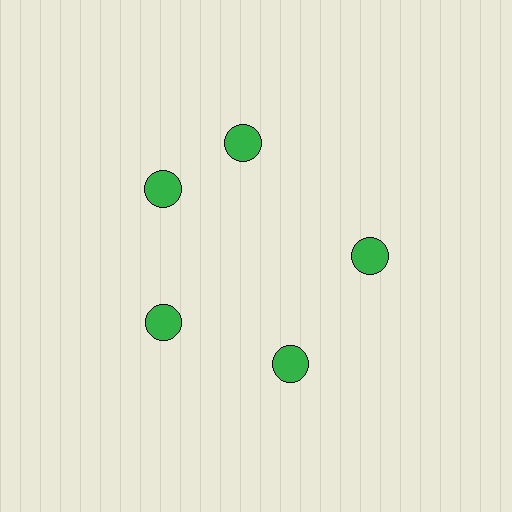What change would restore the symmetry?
The symmetry would be restored by rotating it back into even spacing with its neighbors so that all 5 circles sit at equal angles and equal distance from the center.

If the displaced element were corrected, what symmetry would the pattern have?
It would have 5-fold rotational symmetry — the pattern would map onto itself every 72 degrees.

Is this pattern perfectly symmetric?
No. The 5 green circles are arranged in a ring, but one element near the 1 o'clock position is rotated out of alignment along the ring, breaking the 5-fold rotational symmetry.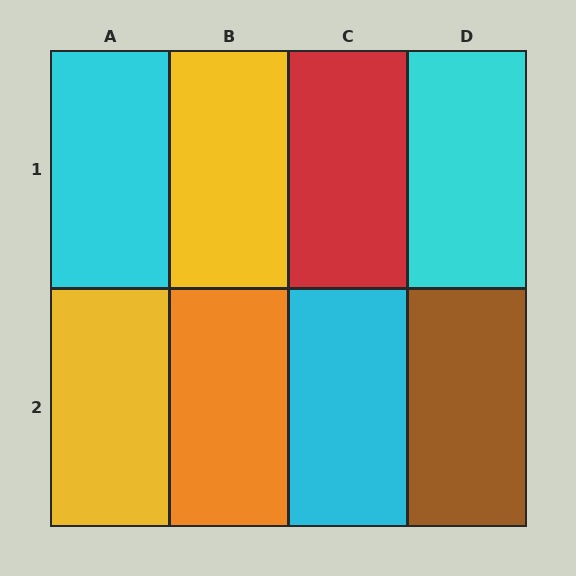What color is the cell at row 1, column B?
Yellow.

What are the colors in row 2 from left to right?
Yellow, orange, cyan, brown.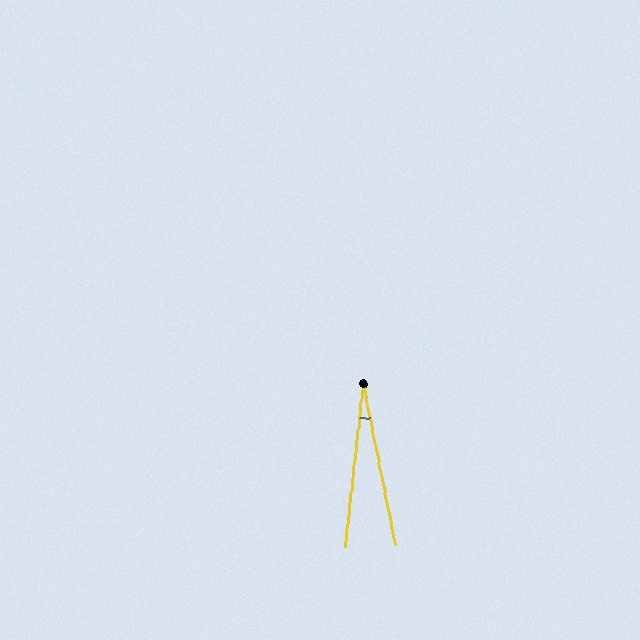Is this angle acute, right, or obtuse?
It is acute.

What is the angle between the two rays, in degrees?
Approximately 18 degrees.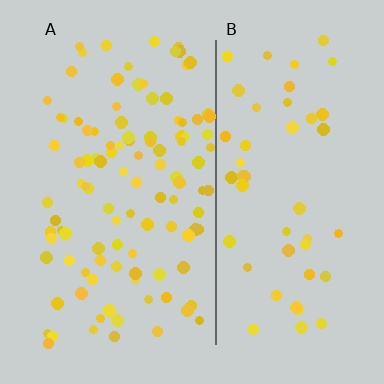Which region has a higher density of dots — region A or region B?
A (the left).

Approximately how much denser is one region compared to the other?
Approximately 2.2× — region A over region B.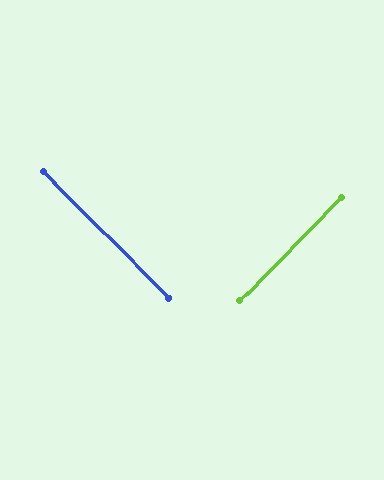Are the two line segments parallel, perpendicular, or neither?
Perpendicular — they meet at approximately 89°.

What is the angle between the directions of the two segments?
Approximately 89 degrees.